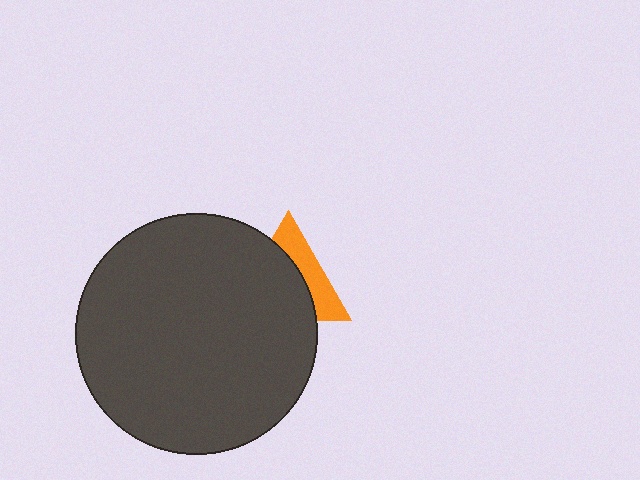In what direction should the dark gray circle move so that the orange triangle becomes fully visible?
The dark gray circle should move toward the lower-left. That is the shortest direction to clear the overlap and leave the orange triangle fully visible.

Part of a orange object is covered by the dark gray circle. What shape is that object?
It is a triangle.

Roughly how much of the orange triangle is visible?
A small part of it is visible (roughly 38%).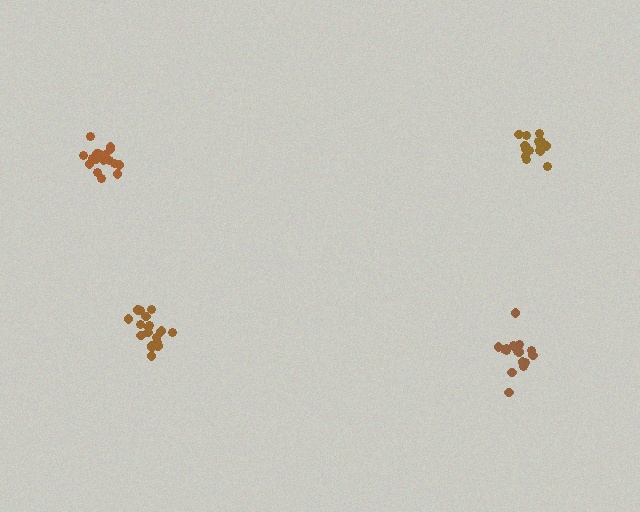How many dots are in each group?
Group 1: 19 dots, Group 2: 17 dots, Group 3: 17 dots, Group 4: 19 dots (72 total).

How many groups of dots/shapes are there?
There are 4 groups.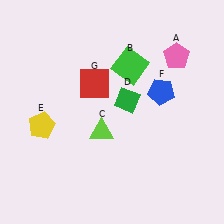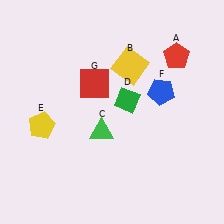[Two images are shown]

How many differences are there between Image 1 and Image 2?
There are 3 differences between the two images.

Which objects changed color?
A changed from pink to red. B changed from green to yellow. C changed from lime to green.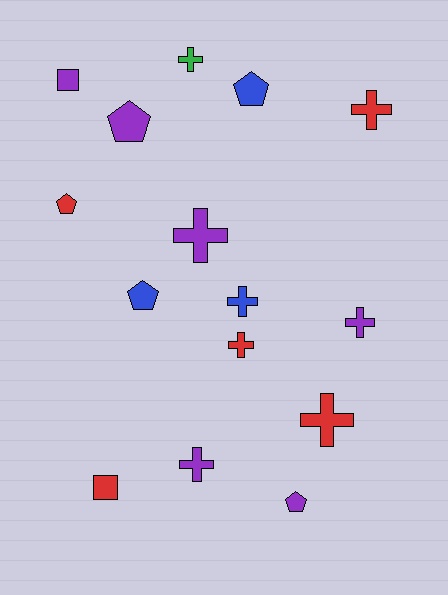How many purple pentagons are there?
There are 2 purple pentagons.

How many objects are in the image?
There are 15 objects.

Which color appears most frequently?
Purple, with 6 objects.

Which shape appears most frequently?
Cross, with 8 objects.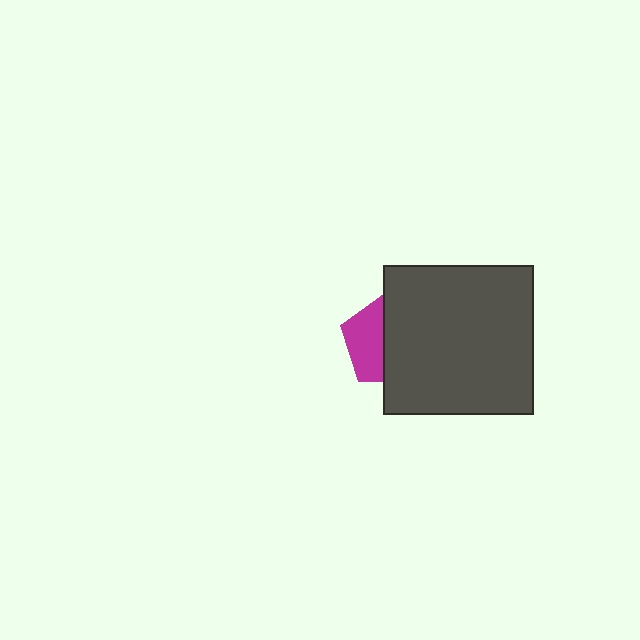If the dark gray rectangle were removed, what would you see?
You would see the complete magenta pentagon.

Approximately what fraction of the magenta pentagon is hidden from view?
Roughly 57% of the magenta pentagon is hidden behind the dark gray rectangle.